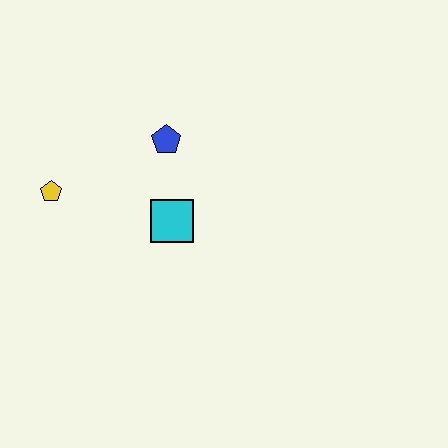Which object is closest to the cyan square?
The blue pentagon is closest to the cyan square.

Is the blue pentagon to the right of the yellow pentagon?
Yes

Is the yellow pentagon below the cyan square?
No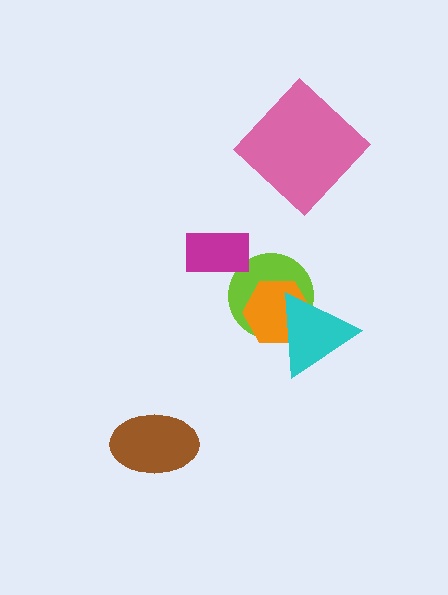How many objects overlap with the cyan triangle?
2 objects overlap with the cyan triangle.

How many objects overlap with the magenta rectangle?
0 objects overlap with the magenta rectangle.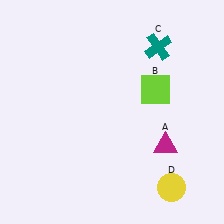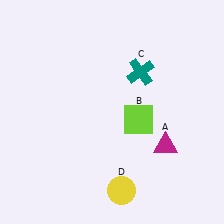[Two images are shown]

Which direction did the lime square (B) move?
The lime square (B) moved down.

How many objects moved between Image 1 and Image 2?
3 objects moved between the two images.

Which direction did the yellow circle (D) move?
The yellow circle (D) moved left.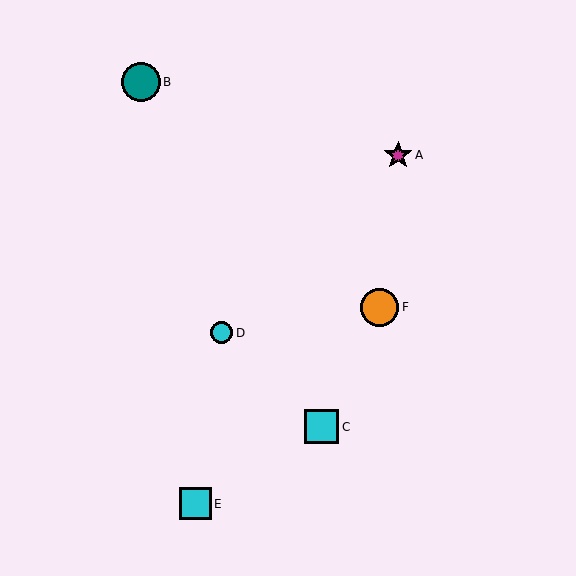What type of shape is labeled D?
Shape D is a cyan circle.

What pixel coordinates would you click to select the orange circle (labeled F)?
Click at (380, 307) to select the orange circle F.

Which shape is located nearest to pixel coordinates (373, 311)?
The orange circle (labeled F) at (380, 307) is nearest to that location.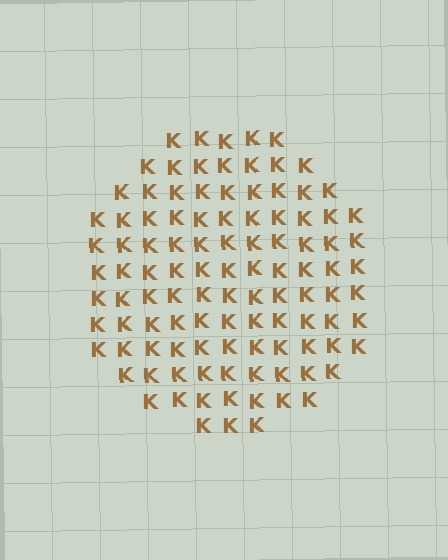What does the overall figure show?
The overall figure shows a circle.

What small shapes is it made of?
It is made of small letter K's.